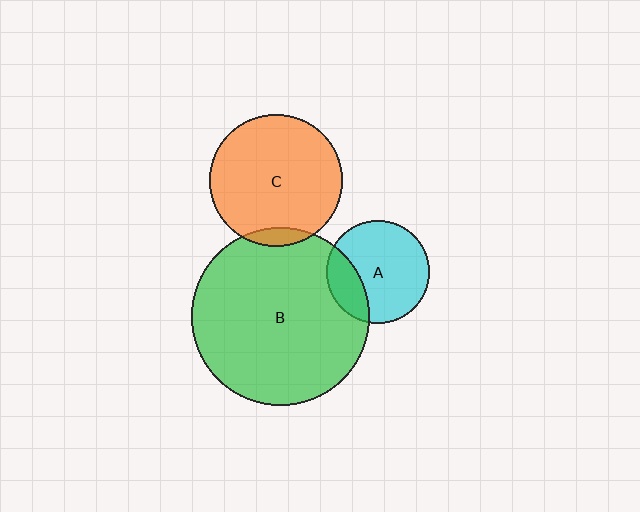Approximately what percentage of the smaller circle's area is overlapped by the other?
Approximately 5%.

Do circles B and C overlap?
Yes.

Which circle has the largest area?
Circle B (green).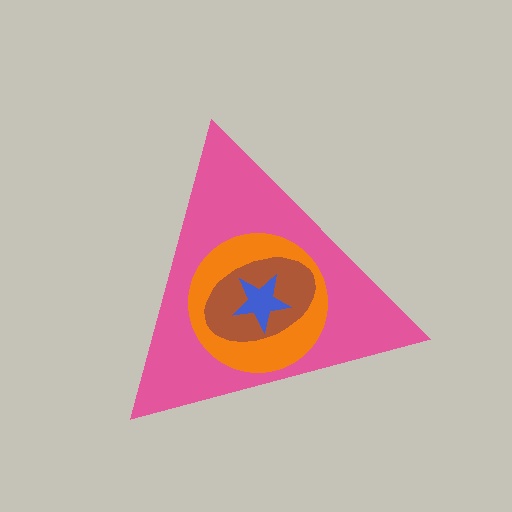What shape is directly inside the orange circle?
The brown ellipse.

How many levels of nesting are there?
4.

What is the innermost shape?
The blue star.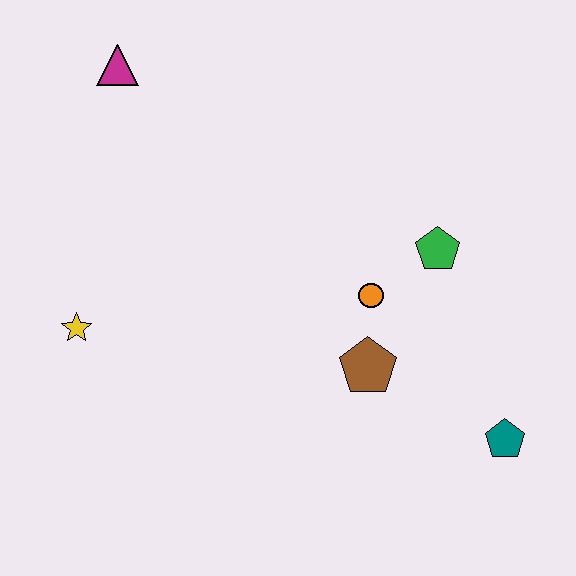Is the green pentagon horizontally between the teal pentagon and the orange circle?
Yes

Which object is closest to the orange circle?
The brown pentagon is closest to the orange circle.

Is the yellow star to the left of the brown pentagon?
Yes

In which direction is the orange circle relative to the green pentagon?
The orange circle is to the left of the green pentagon.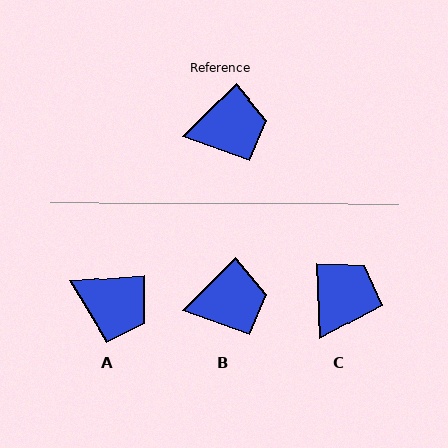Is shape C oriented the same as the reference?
No, it is off by about 48 degrees.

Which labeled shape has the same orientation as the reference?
B.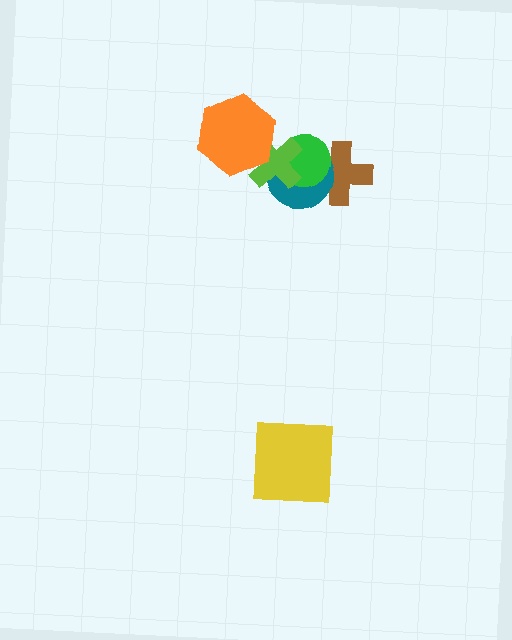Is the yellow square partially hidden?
No, no other shape covers it.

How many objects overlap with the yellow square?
0 objects overlap with the yellow square.